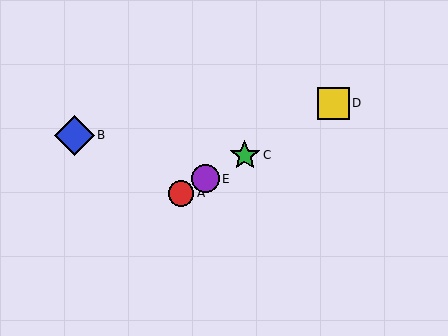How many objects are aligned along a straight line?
4 objects (A, C, D, E) are aligned along a straight line.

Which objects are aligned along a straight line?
Objects A, C, D, E are aligned along a straight line.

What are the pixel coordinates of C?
Object C is at (245, 155).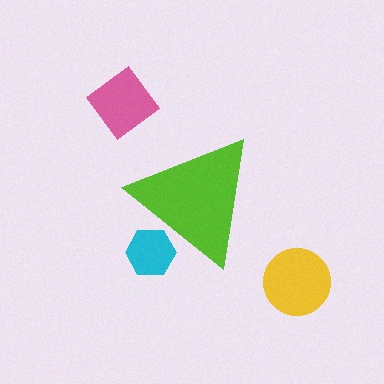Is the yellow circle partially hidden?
No, the yellow circle is fully visible.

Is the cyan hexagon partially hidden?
Yes, the cyan hexagon is partially hidden behind the lime triangle.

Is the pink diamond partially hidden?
No, the pink diamond is fully visible.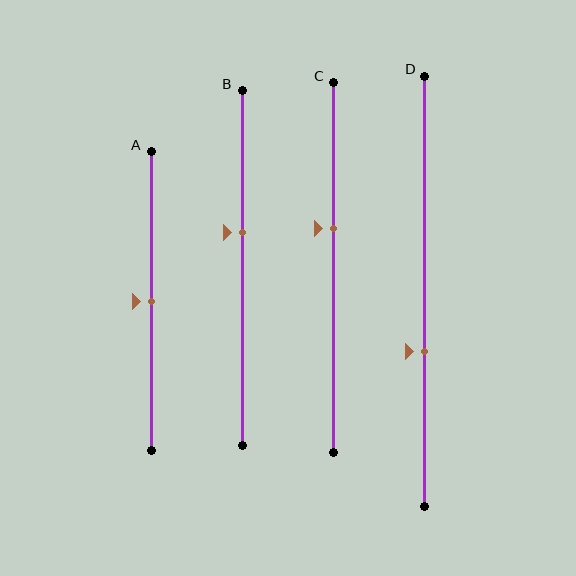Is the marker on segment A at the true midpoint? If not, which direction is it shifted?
Yes, the marker on segment A is at the true midpoint.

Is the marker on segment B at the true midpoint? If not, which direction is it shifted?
No, the marker on segment B is shifted upward by about 10% of the segment length.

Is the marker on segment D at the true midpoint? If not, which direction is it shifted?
No, the marker on segment D is shifted downward by about 14% of the segment length.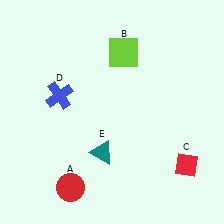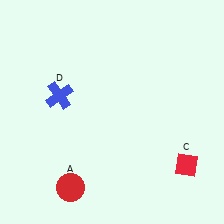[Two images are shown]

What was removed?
The teal triangle (E), the lime square (B) were removed in Image 2.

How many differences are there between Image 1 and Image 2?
There are 2 differences between the two images.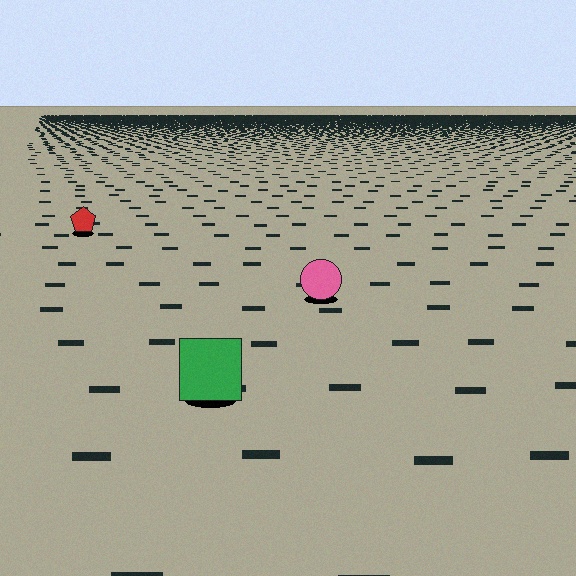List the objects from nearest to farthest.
From nearest to farthest: the green square, the pink circle, the red pentagon.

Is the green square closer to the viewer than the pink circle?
Yes. The green square is closer — you can tell from the texture gradient: the ground texture is coarser near it.